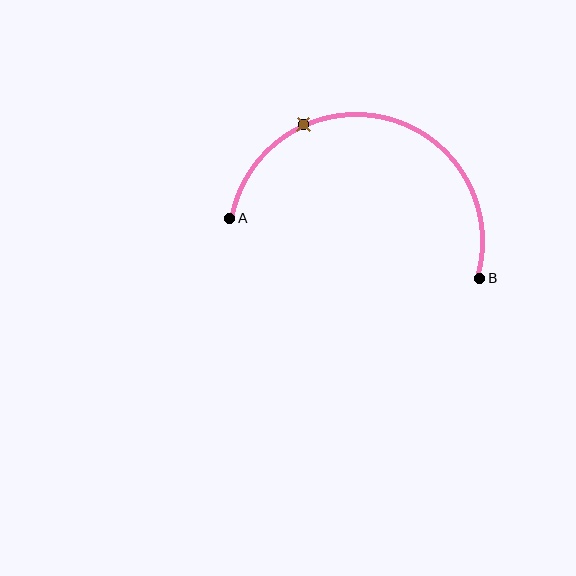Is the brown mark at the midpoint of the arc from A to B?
No. The brown mark lies on the arc but is closer to endpoint A. The arc midpoint would be at the point on the curve equidistant along the arc from both A and B.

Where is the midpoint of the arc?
The arc midpoint is the point on the curve farthest from the straight line joining A and B. It sits above that line.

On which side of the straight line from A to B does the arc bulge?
The arc bulges above the straight line connecting A and B.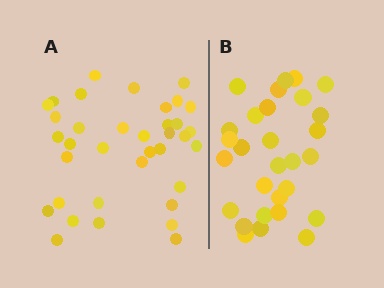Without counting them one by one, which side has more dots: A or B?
Region A (the left region) has more dots.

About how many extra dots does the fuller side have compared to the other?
Region A has roughly 8 or so more dots than region B.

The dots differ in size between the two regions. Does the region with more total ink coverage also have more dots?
No. Region B has more total ink coverage because its dots are larger, but region A actually contains more individual dots. Total area can be misleading — the number of items is what matters here.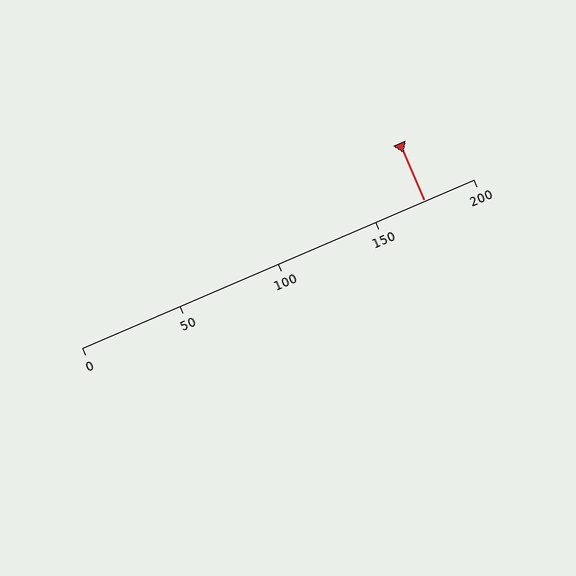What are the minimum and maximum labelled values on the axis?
The axis runs from 0 to 200.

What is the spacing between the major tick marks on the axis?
The major ticks are spaced 50 apart.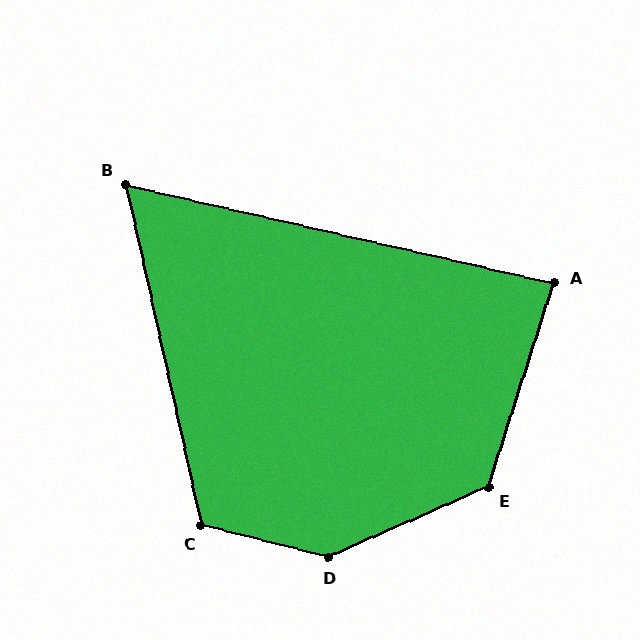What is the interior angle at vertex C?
Approximately 116 degrees (obtuse).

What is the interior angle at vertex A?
Approximately 85 degrees (approximately right).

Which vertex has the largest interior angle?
D, at approximately 142 degrees.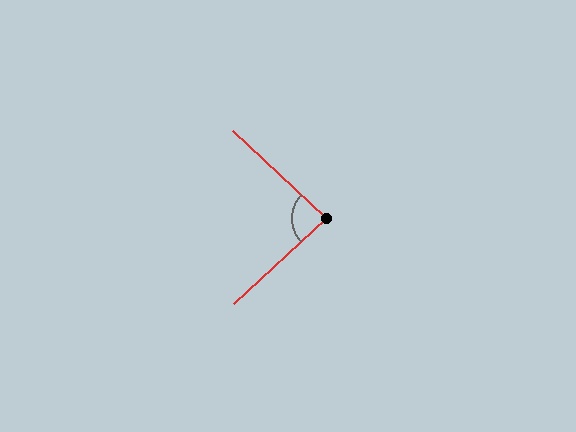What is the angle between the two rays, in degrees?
Approximately 86 degrees.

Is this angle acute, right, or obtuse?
It is approximately a right angle.